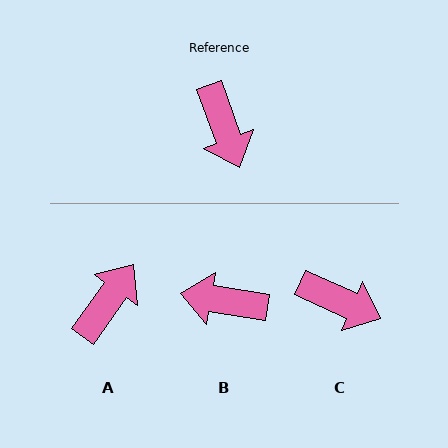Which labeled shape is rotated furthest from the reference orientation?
A, about 125 degrees away.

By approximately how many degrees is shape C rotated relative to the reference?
Approximately 46 degrees counter-clockwise.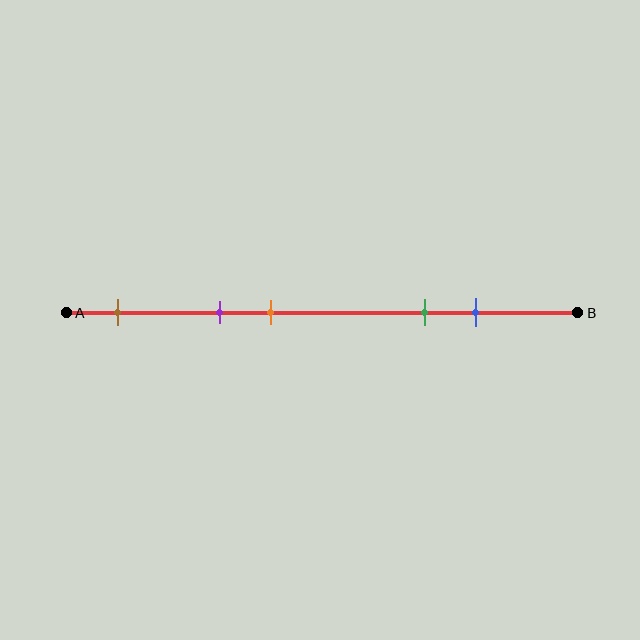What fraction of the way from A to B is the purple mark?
The purple mark is approximately 30% (0.3) of the way from A to B.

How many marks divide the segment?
There are 5 marks dividing the segment.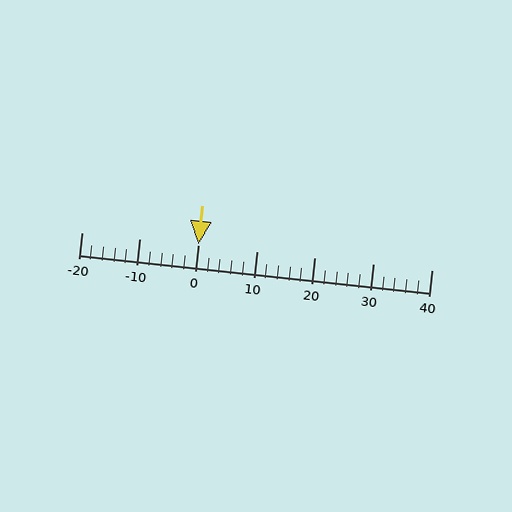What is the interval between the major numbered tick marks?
The major tick marks are spaced 10 units apart.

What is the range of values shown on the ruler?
The ruler shows values from -20 to 40.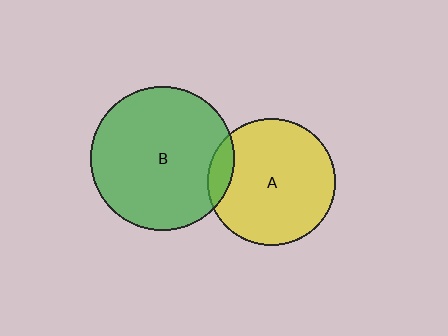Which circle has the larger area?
Circle B (green).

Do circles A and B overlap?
Yes.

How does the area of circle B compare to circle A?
Approximately 1.3 times.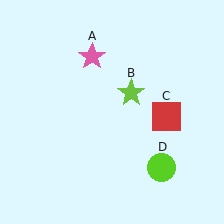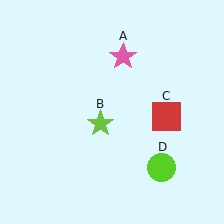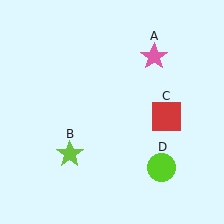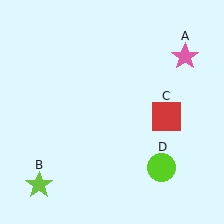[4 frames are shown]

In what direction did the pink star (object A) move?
The pink star (object A) moved right.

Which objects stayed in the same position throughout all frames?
Red square (object C) and lime circle (object D) remained stationary.